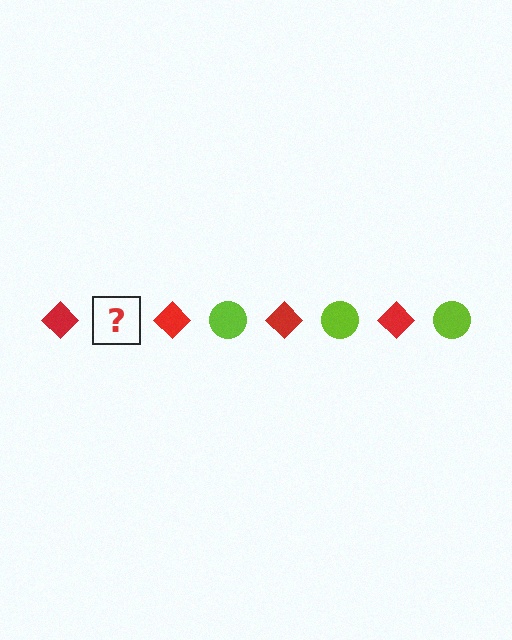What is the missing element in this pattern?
The missing element is a lime circle.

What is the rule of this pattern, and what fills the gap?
The rule is that the pattern alternates between red diamond and lime circle. The gap should be filled with a lime circle.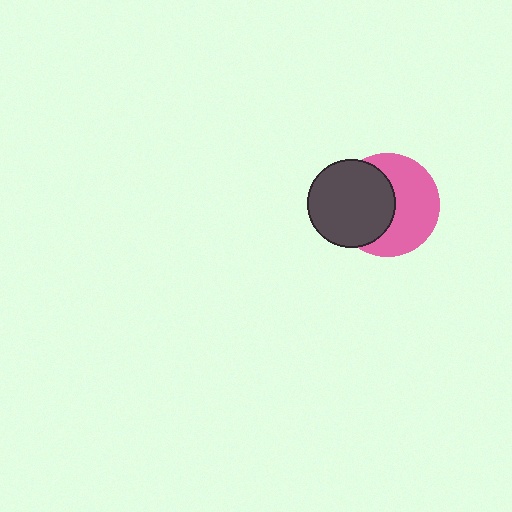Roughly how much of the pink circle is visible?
About half of it is visible (roughly 54%).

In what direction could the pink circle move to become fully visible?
The pink circle could move right. That would shift it out from behind the dark gray circle entirely.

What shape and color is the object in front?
The object in front is a dark gray circle.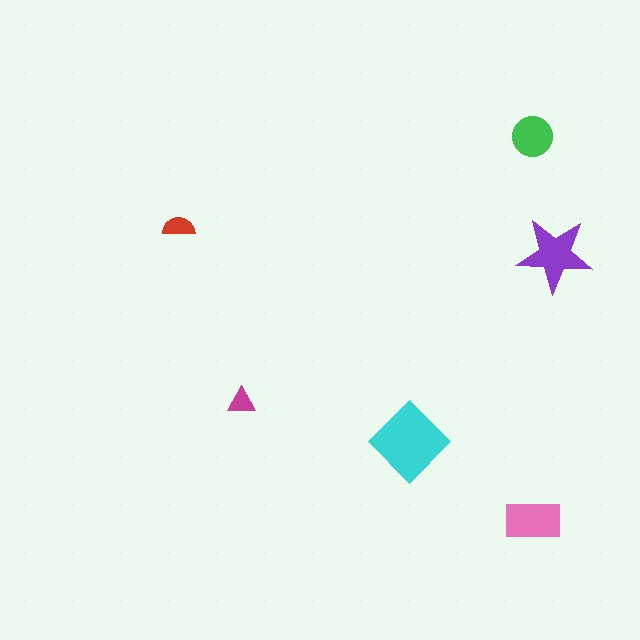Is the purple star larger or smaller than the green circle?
Larger.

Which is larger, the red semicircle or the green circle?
The green circle.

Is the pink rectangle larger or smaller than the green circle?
Larger.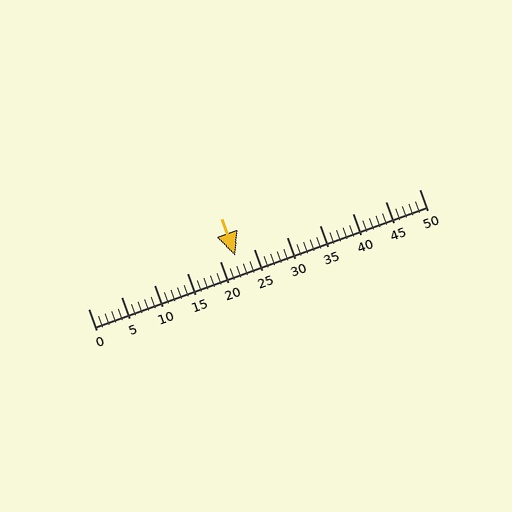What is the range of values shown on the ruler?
The ruler shows values from 0 to 50.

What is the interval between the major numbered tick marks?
The major tick marks are spaced 5 units apart.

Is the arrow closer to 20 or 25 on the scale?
The arrow is closer to 20.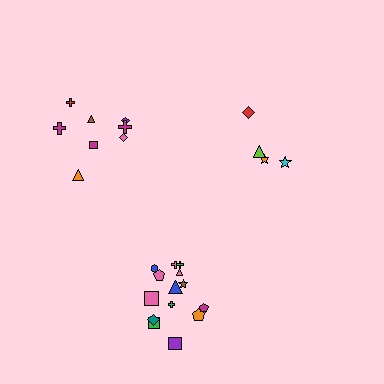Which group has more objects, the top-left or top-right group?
The top-left group.